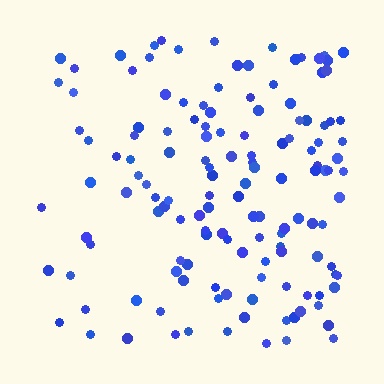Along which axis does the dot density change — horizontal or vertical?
Horizontal.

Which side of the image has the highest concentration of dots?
The right.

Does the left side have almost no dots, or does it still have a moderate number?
Still a moderate number, just noticeably fewer than the right.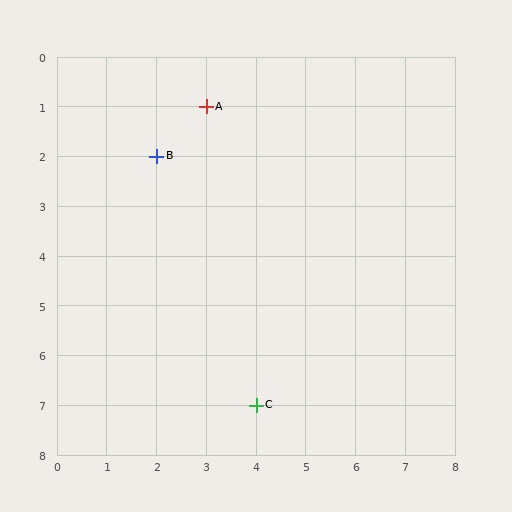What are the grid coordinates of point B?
Point B is at grid coordinates (2, 2).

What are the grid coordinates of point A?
Point A is at grid coordinates (3, 1).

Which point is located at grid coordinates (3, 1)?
Point A is at (3, 1).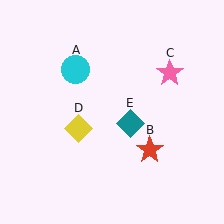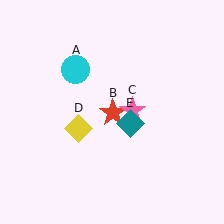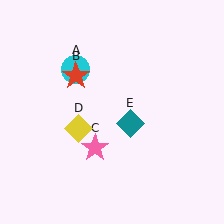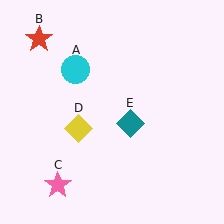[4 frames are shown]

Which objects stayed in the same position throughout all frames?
Cyan circle (object A) and yellow diamond (object D) and teal diamond (object E) remained stationary.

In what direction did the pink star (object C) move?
The pink star (object C) moved down and to the left.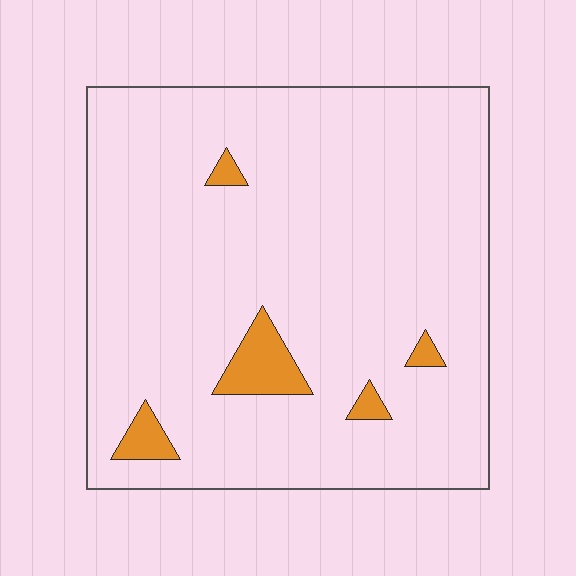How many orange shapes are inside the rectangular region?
5.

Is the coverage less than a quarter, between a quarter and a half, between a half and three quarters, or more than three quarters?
Less than a quarter.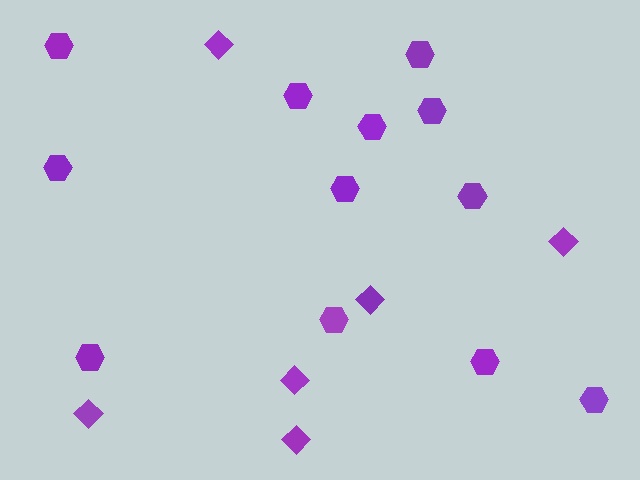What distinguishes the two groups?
There are 2 groups: one group of diamonds (6) and one group of hexagons (12).